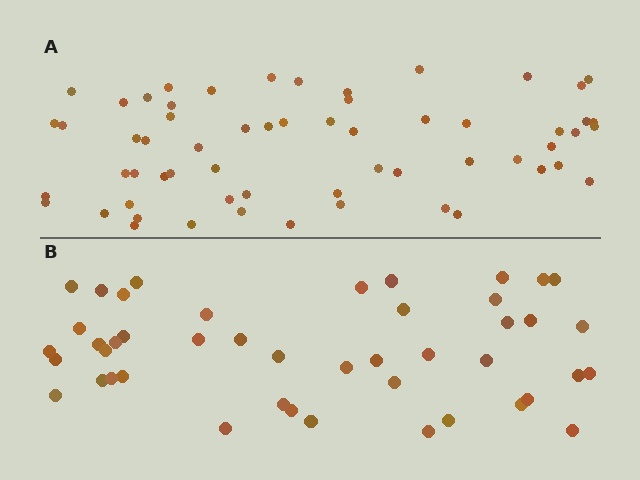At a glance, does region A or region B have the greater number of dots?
Region A (the top region) has more dots.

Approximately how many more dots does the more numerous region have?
Region A has approximately 15 more dots than region B.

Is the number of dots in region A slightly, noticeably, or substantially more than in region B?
Region A has noticeably more, but not dramatically so. The ratio is roughly 1.3 to 1.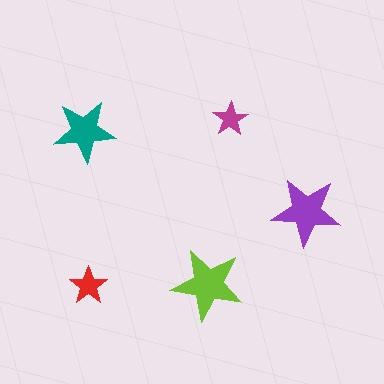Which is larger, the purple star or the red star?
The purple one.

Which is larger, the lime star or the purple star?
The lime one.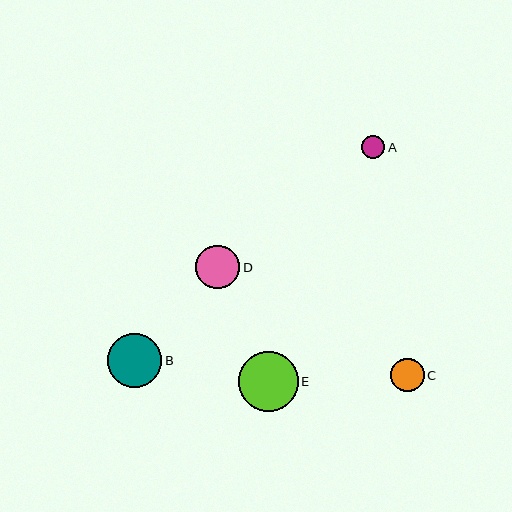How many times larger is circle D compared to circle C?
Circle D is approximately 1.3 times the size of circle C.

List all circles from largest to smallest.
From largest to smallest: E, B, D, C, A.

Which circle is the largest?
Circle E is the largest with a size of approximately 60 pixels.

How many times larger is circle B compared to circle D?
Circle B is approximately 1.2 times the size of circle D.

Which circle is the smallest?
Circle A is the smallest with a size of approximately 23 pixels.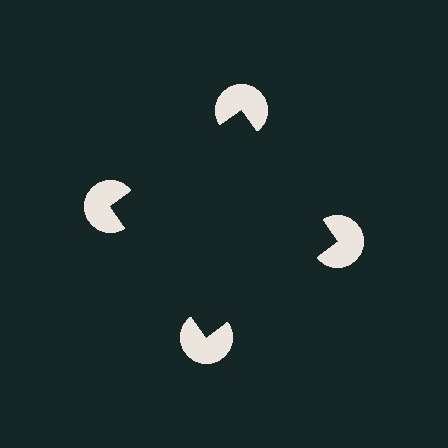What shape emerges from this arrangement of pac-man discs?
An illusory square — its edges are inferred from the aligned wedge cuts in the pac-man discs, not physically drawn.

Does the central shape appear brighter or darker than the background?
It typically appears slightly darker than the background, even though no actual brightness change is drawn.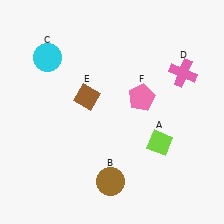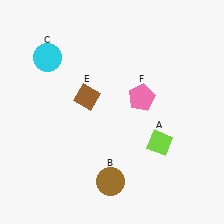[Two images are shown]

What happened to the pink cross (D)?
The pink cross (D) was removed in Image 2. It was in the top-right area of Image 1.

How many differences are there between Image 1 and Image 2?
There is 1 difference between the two images.